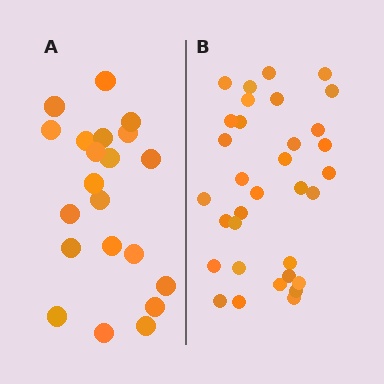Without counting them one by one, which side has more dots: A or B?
Region B (the right region) has more dots.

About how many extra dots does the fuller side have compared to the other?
Region B has roughly 12 or so more dots than region A.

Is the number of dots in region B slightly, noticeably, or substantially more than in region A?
Region B has substantially more. The ratio is roughly 1.6 to 1.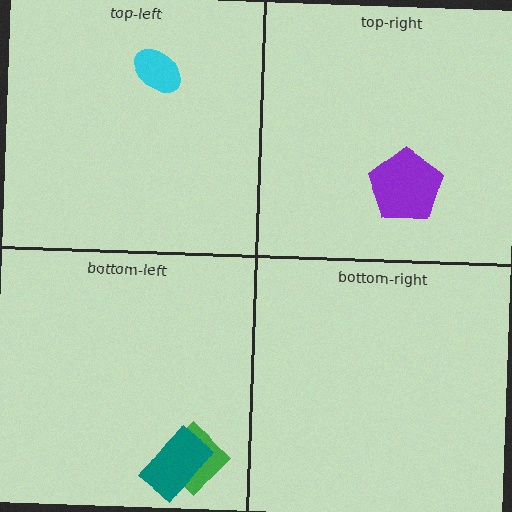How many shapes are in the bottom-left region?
2.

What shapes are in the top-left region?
The cyan ellipse.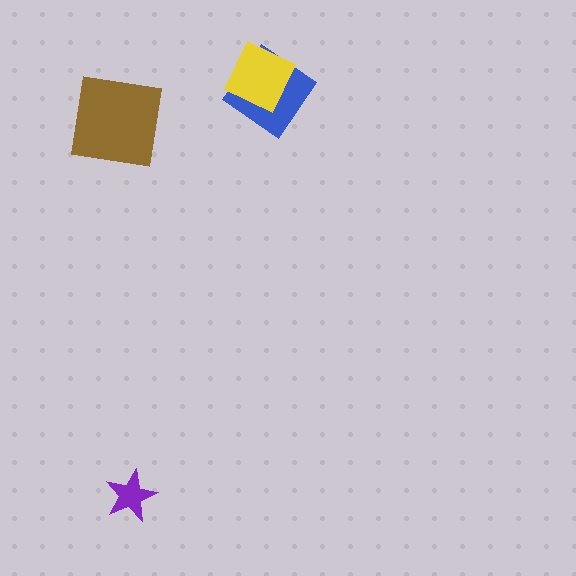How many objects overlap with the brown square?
0 objects overlap with the brown square.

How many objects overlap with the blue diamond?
1 object overlaps with the blue diamond.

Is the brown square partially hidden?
No, no other shape covers it.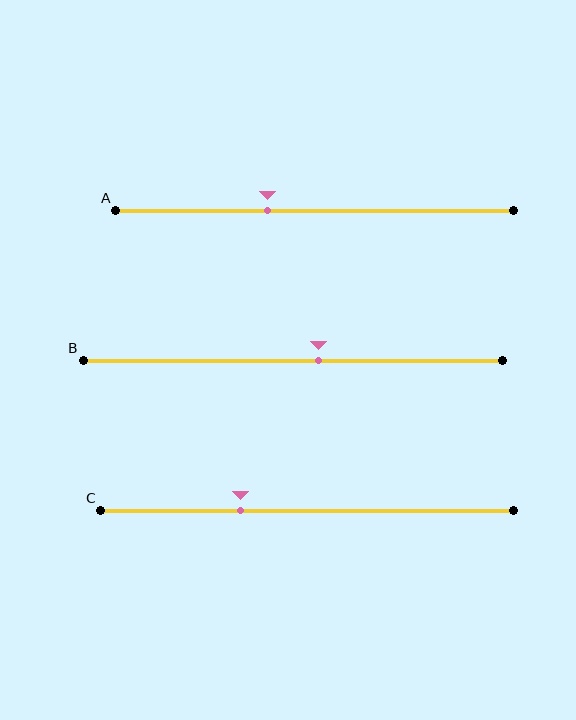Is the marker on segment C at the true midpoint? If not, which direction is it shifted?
No, the marker on segment C is shifted to the left by about 16% of the segment length.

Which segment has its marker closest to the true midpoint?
Segment B has its marker closest to the true midpoint.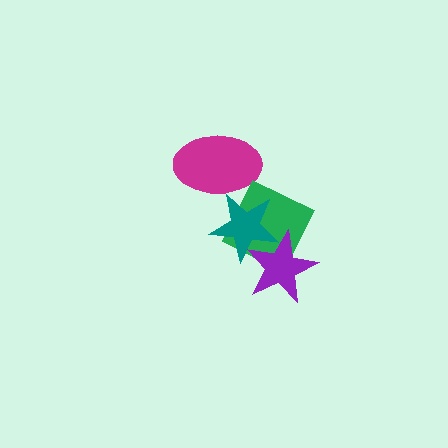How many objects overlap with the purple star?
2 objects overlap with the purple star.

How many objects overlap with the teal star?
3 objects overlap with the teal star.